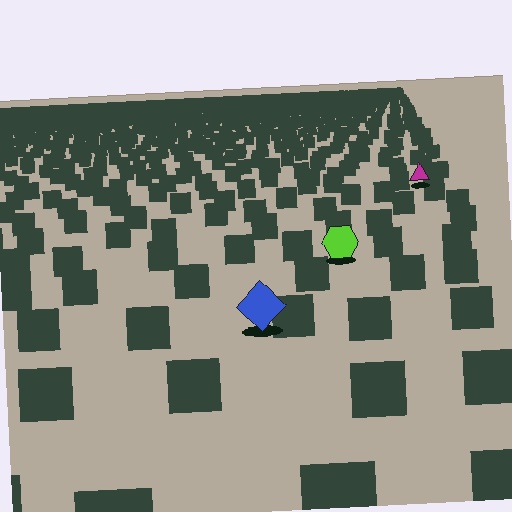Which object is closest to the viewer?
The blue diamond is closest. The texture marks near it are larger and more spread out.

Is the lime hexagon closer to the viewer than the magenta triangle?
Yes. The lime hexagon is closer — you can tell from the texture gradient: the ground texture is coarser near it.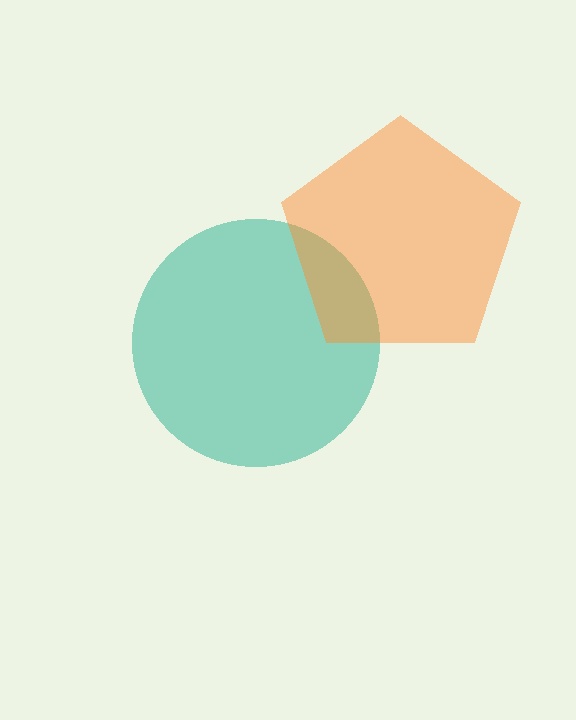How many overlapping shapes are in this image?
There are 2 overlapping shapes in the image.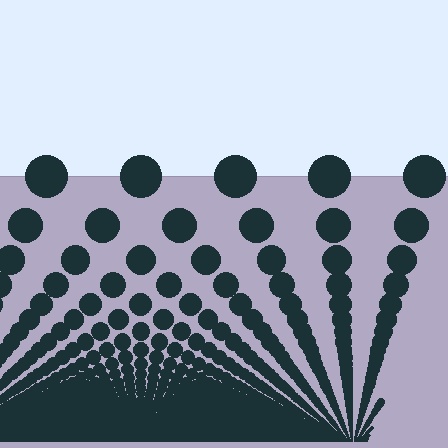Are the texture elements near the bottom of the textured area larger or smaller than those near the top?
Smaller. The gradient is inverted — elements near the bottom are smaller and denser.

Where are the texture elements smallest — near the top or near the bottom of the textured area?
Near the bottom.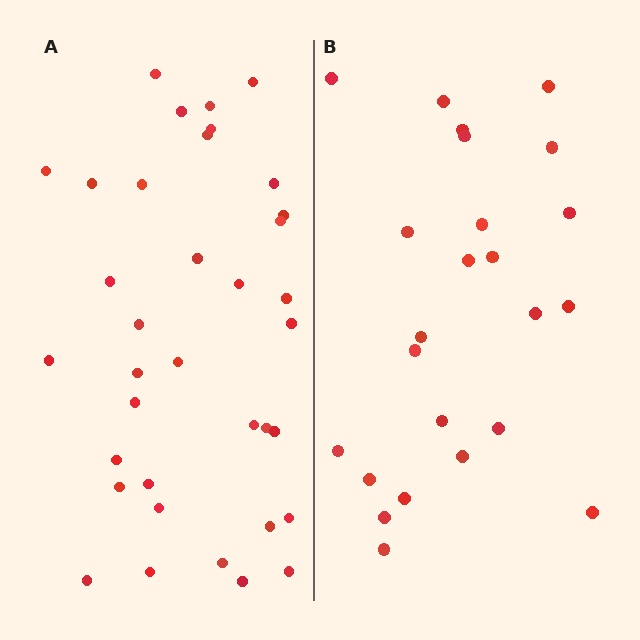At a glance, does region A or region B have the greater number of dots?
Region A (the left region) has more dots.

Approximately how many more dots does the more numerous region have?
Region A has roughly 12 or so more dots than region B.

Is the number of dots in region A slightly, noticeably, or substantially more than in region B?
Region A has substantially more. The ratio is roughly 1.5 to 1.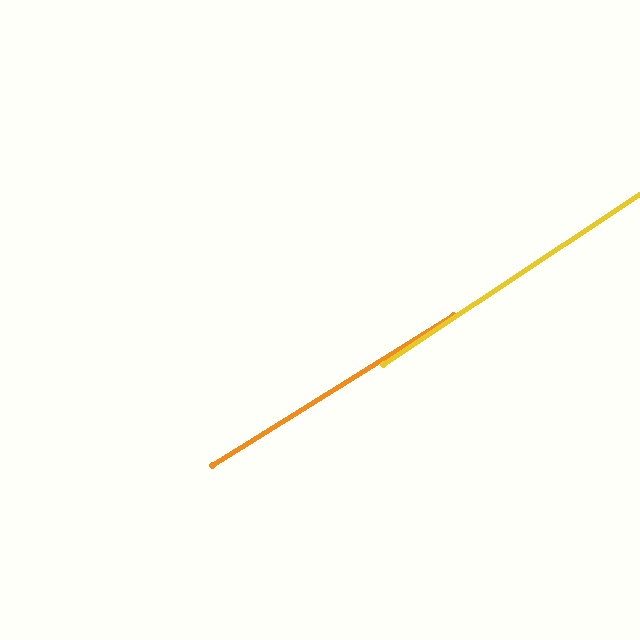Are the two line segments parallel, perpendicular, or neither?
Parallel — their directions differ by only 1.6°.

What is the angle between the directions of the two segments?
Approximately 2 degrees.